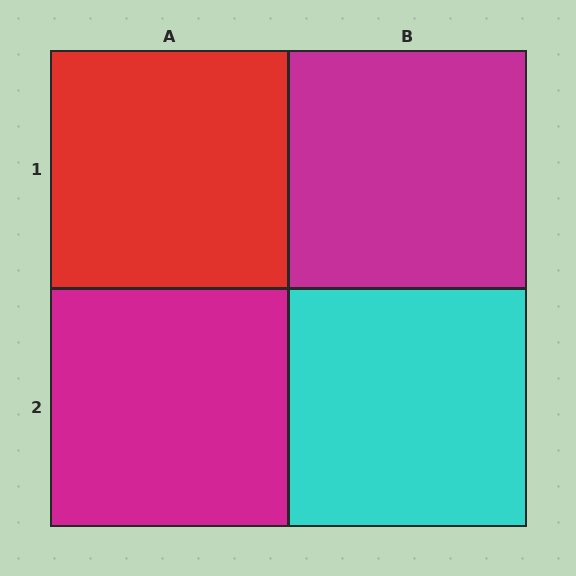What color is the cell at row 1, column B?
Magenta.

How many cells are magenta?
2 cells are magenta.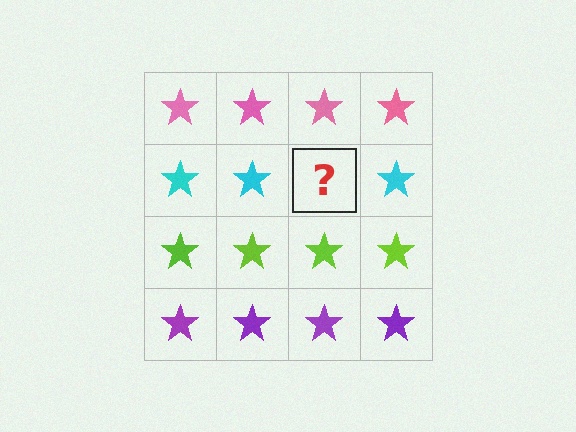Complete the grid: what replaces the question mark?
The question mark should be replaced with a cyan star.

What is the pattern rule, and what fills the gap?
The rule is that each row has a consistent color. The gap should be filled with a cyan star.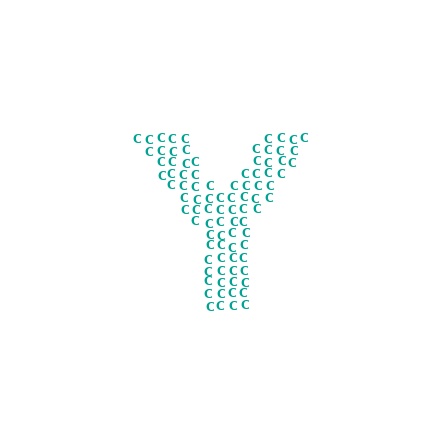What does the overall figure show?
The overall figure shows the letter Y.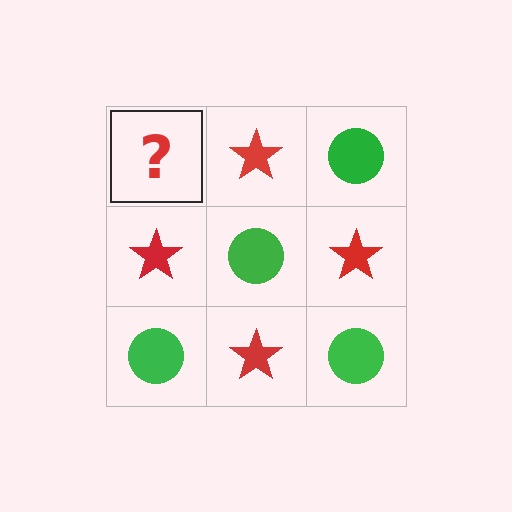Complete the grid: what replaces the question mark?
The question mark should be replaced with a green circle.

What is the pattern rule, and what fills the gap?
The rule is that it alternates green circle and red star in a checkerboard pattern. The gap should be filled with a green circle.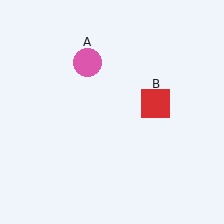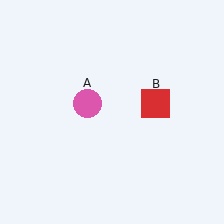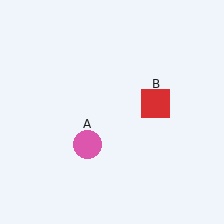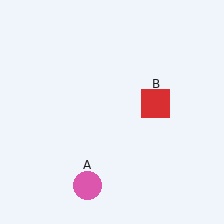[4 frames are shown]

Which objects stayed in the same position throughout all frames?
Red square (object B) remained stationary.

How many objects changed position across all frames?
1 object changed position: pink circle (object A).